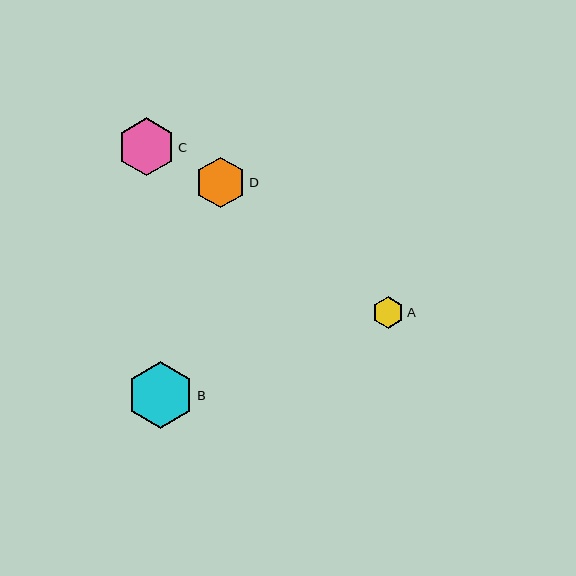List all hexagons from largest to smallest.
From largest to smallest: B, C, D, A.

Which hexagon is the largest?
Hexagon B is the largest with a size of approximately 67 pixels.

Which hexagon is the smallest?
Hexagon A is the smallest with a size of approximately 32 pixels.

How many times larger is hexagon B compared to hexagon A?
Hexagon B is approximately 2.1 times the size of hexagon A.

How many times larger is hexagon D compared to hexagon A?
Hexagon D is approximately 1.6 times the size of hexagon A.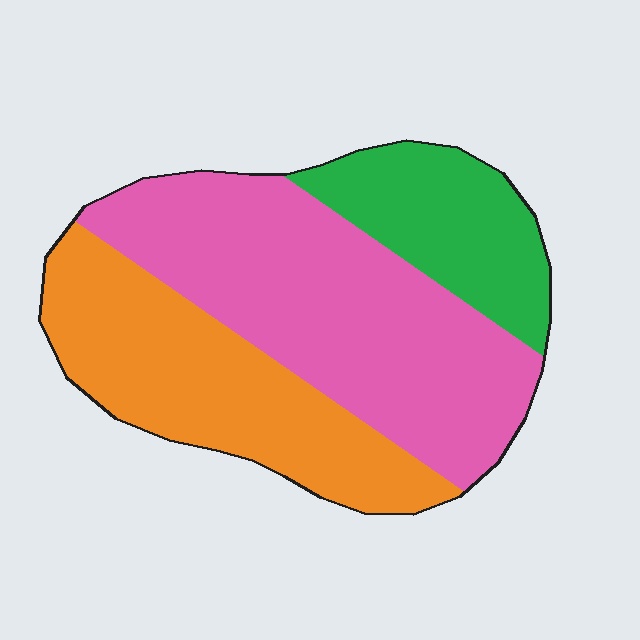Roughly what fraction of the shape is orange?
Orange takes up about one third (1/3) of the shape.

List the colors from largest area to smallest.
From largest to smallest: pink, orange, green.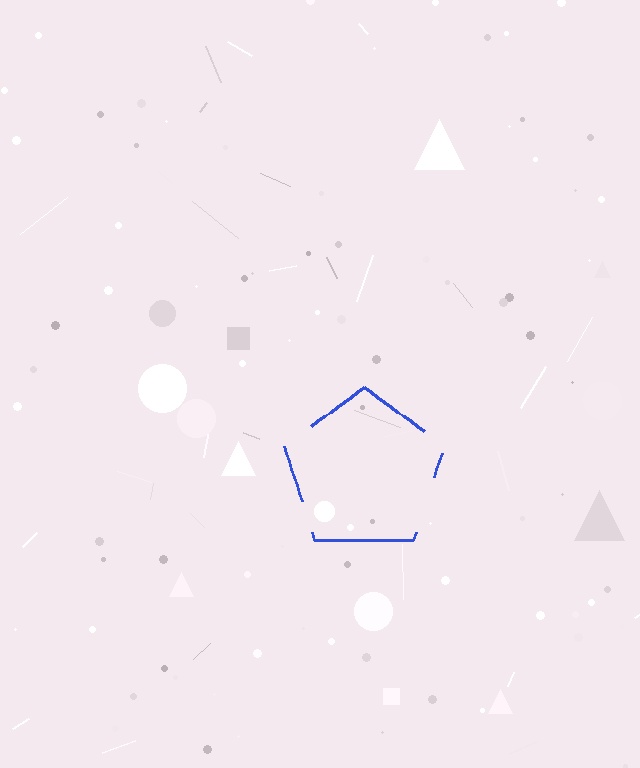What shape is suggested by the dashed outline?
The dashed outline suggests a pentagon.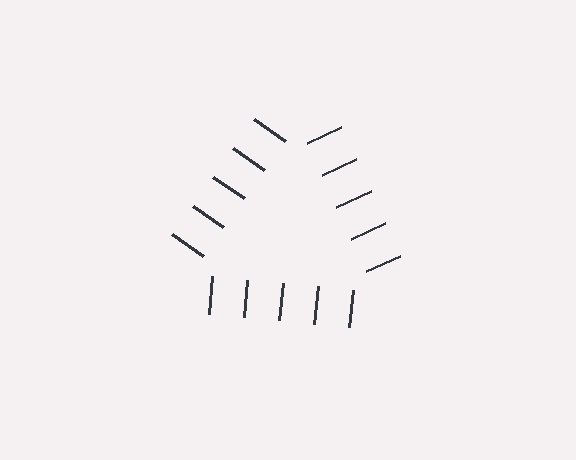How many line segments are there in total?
15 — 5 along each of the 3 edges.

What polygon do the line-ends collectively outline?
An illusory triangle — the line segments terminate on its edges but no continuous stroke is drawn.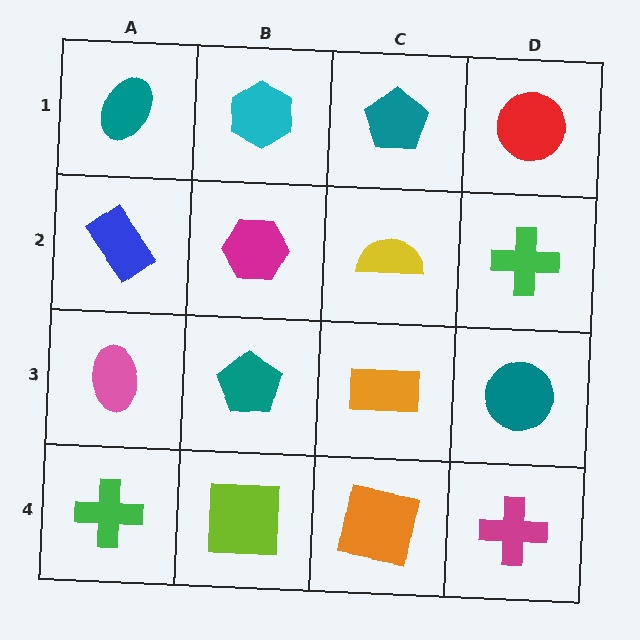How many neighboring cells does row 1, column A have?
2.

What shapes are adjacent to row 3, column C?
A yellow semicircle (row 2, column C), an orange square (row 4, column C), a teal pentagon (row 3, column B), a teal circle (row 3, column D).